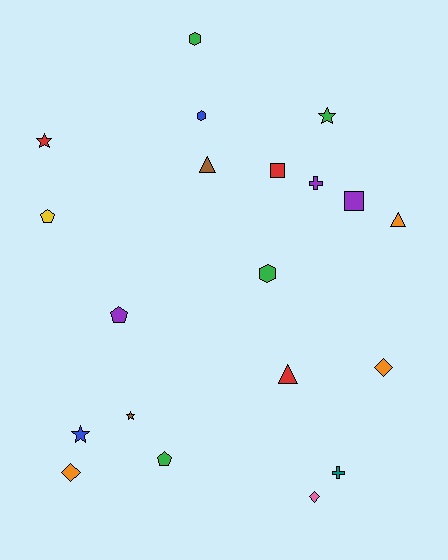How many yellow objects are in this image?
There is 1 yellow object.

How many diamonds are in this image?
There are 3 diamonds.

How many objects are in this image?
There are 20 objects.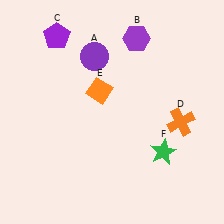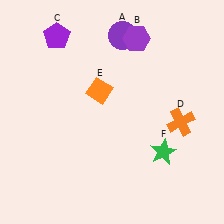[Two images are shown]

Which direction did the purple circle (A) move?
The purple circle (A) moved right.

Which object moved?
The purple circle (A) moved right.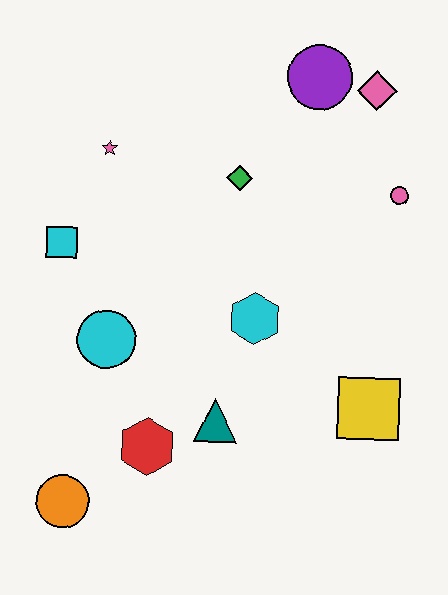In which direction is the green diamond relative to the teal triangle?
The green diamond is above the teal triangle.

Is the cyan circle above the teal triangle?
Yes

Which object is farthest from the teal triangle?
The pink diamond is farthest from the teal triangle.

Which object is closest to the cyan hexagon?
The teal triangle is closest to the cyan hexagon.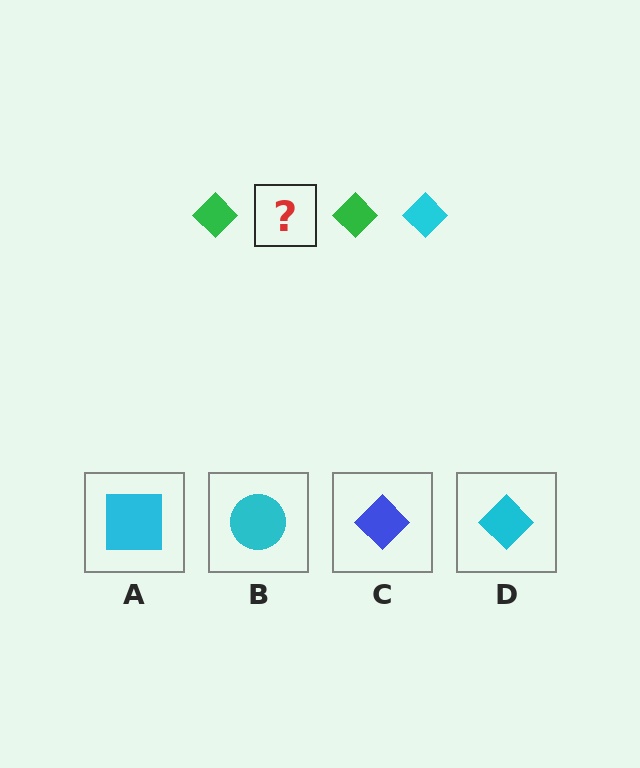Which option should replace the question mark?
Option D.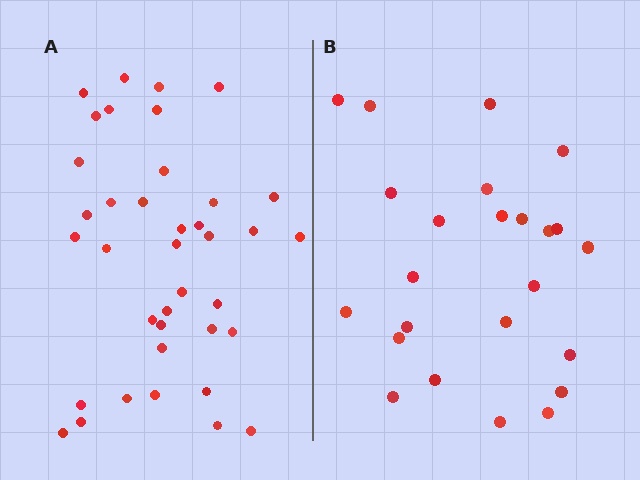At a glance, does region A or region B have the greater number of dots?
Region A (the left region) has more dots.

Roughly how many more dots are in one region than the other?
Region A has approximately 15 more dots than region B.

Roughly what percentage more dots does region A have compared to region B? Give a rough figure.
About 60% more.